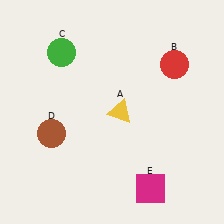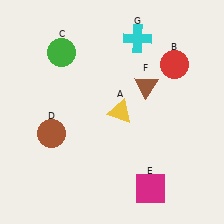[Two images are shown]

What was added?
A brown triangle (F), a cyan cross (G) were added in Image 2.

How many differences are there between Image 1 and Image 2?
There are 2 differences between the two images.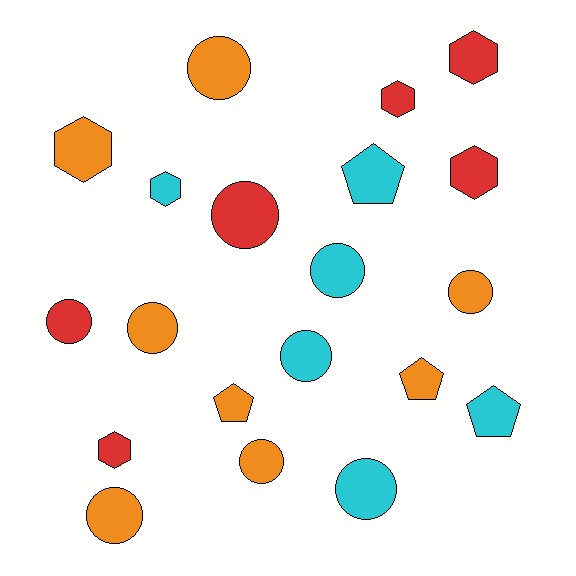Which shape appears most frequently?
Circle, with 10 objects.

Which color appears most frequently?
Orange, with 8 objects.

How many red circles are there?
There are 2 red circles.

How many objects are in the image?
There are 20 objects.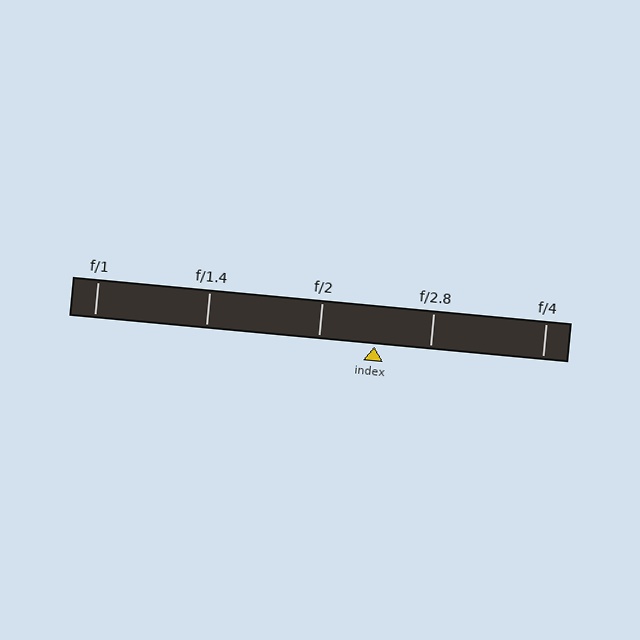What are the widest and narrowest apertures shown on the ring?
The widest aperture shown is f/1 and the narrowest is f/4.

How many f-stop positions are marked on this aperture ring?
There are 5 f-stop positions marked.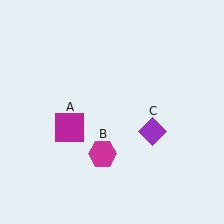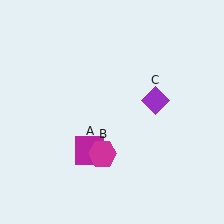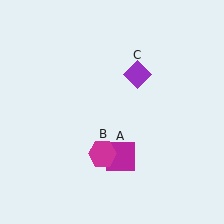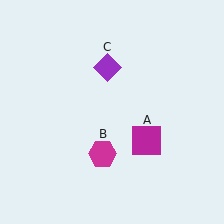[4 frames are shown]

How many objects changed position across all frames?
2 objects changed position: magenta square (object A), purple diamond (object C).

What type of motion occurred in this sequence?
The magenta square (object A), purple diamond (object C) rotated counterclockwise around the center of the scene.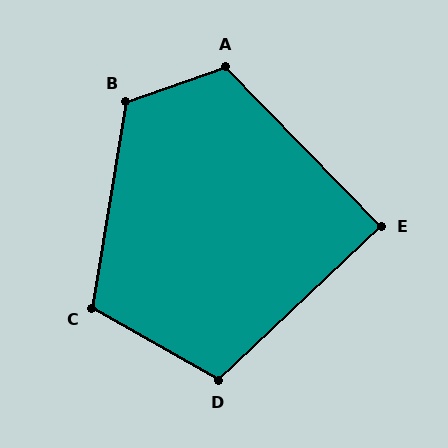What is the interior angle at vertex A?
Approximately 115 degrees (obtuse).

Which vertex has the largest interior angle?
B, at approximately 119 degrees.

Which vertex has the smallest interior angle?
E, at approximately 89 degrees.